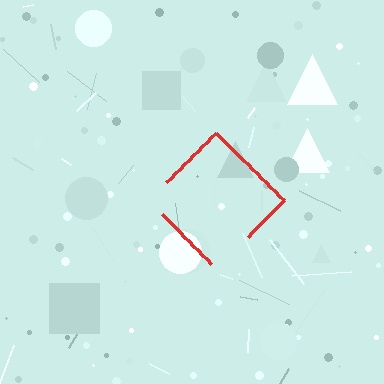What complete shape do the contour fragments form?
The contour fragments form a diamond.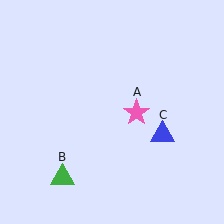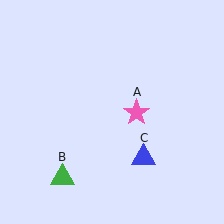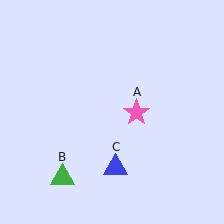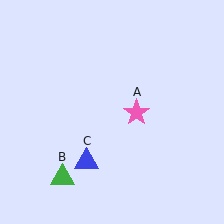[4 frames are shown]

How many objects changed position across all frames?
1 object changed position: blue triangle (object C).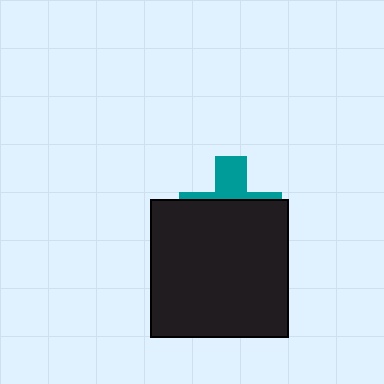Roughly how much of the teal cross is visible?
A small part of it is visible (roughly 35%).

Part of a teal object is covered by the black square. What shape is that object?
It is a cross.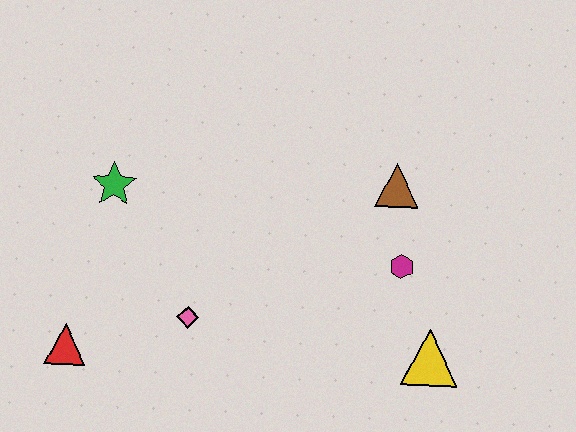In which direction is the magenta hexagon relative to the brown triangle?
The magenta hexagon is below the brown triangle.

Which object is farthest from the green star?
The yellow triangle is farthest from the green star.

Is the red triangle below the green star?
Yes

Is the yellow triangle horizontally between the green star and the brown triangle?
No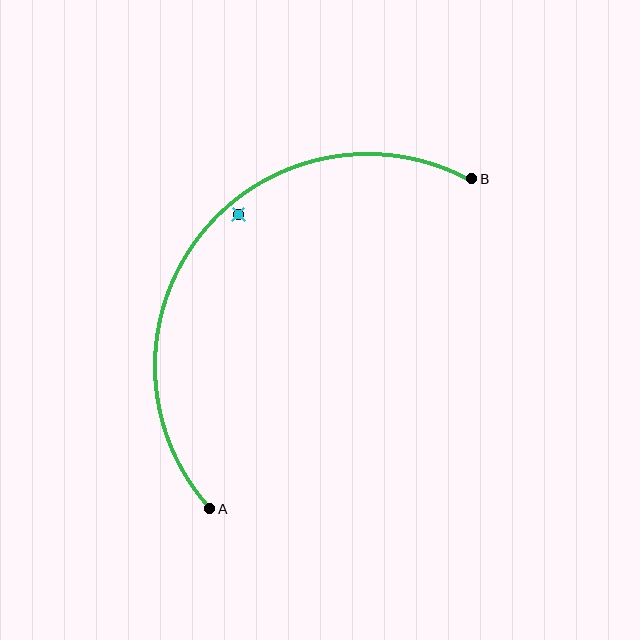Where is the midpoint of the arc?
The arc midpoint is the point on the curve farthest from the straight line joining A and B. It sits above and to the left of that line.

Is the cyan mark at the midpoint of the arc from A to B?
No — the cyan mark does not lie on the arc at all. It sits slightly inside the curve.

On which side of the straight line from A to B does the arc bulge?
The arc bulges above and to the left of the straight line connecting A and B.